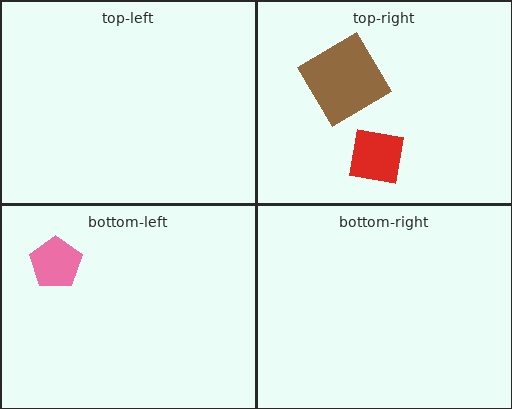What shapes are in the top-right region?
The brown diamond, the red square.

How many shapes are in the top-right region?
2.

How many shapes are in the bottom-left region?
1.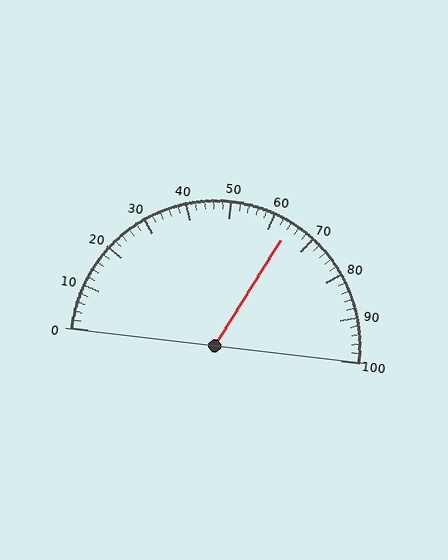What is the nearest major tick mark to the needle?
The nearest major tick mark is 60.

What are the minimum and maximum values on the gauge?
The gauge ranges from 0 to 100.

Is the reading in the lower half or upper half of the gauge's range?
The reading is in the upper half of the range (0 to 100).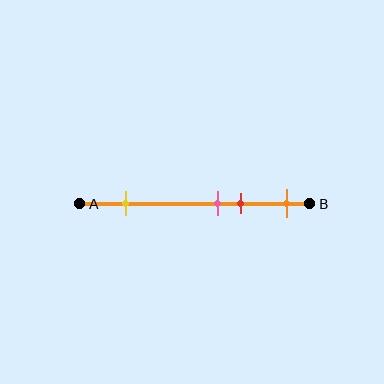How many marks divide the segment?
There are 4 marks dividing the segment.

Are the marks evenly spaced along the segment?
No, the marks are not evenly spaced.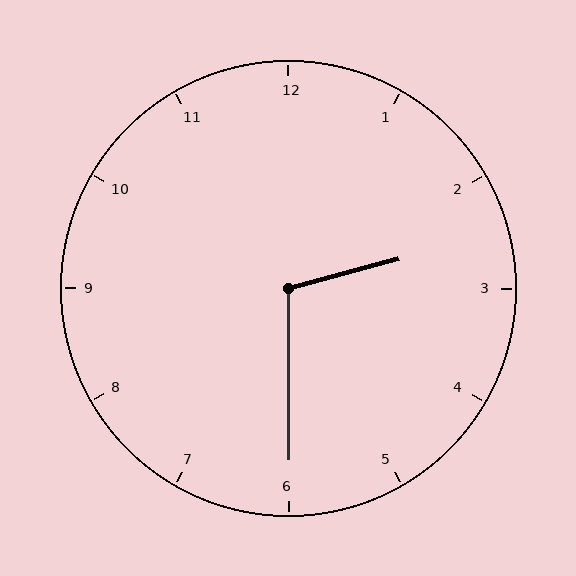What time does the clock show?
2:30.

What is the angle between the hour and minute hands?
Approximately 105 degrees.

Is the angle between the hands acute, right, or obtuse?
It is obtuse.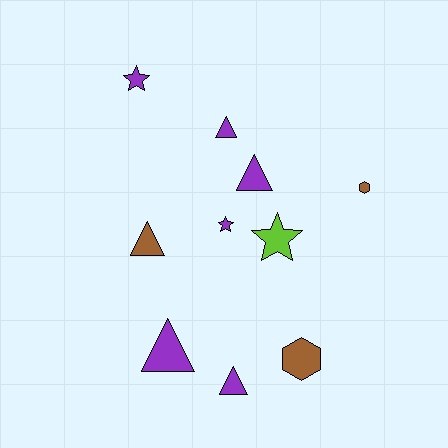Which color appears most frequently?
Purple, with 6 objects.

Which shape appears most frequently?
Triangle, with 5 objects.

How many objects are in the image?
There are 10 objects.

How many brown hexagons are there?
There are 2 brown hexagons.